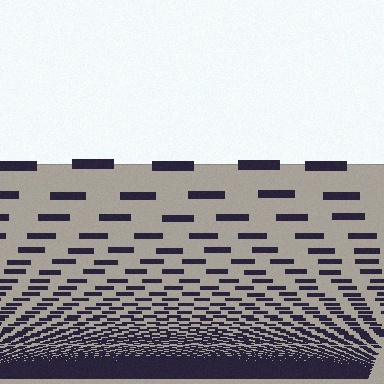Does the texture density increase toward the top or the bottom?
Density increases toward the bottom.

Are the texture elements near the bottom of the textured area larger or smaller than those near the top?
Smaller. The gradient is inverted — elements near the bottom are smaller and denser.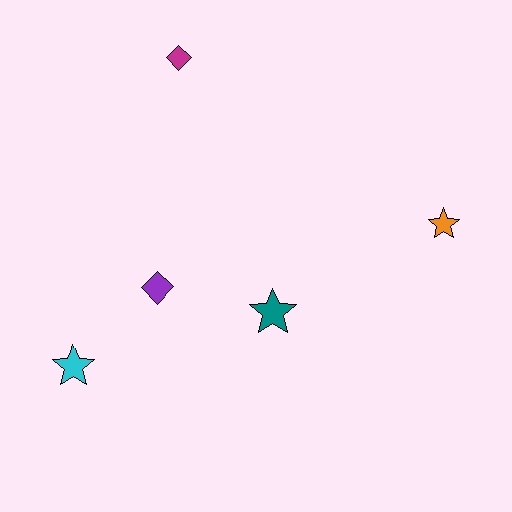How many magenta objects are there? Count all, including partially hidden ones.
There is 1 magenta object.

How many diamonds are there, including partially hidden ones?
There are 2 diamonds.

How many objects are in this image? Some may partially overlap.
There are 5 objects.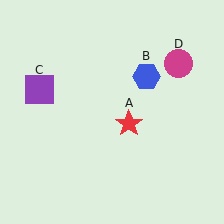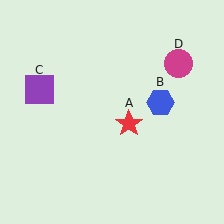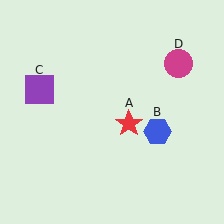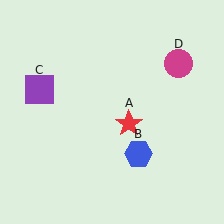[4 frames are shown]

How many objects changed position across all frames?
1 object changed position: blue hexagon (object B).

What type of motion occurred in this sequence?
The blue hexagon (object B) rotated clockwise around the center of the scene.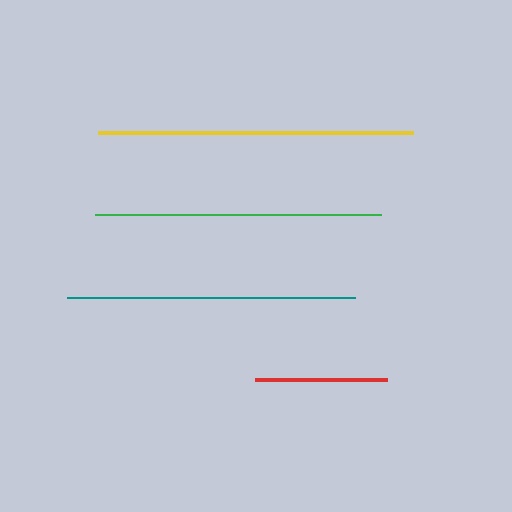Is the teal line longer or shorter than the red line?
The teal line is longer than the red line.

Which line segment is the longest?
The yellow line is the longest at approximately 315 pixels.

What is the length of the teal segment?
The teal segment is approximately 288 pixels long.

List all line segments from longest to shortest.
From longest to shortest: yellow, teal, green, red.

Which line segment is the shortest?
The red line is the shortest at approximately 132 pixels.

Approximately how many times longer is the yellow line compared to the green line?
The yellow line is approximately 1.1 times the length of the green line.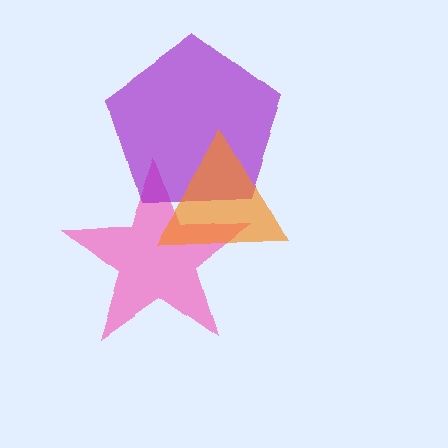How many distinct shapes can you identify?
There are 3 distinct shapes: a pink star, a purple pentagon, an orange triangle.